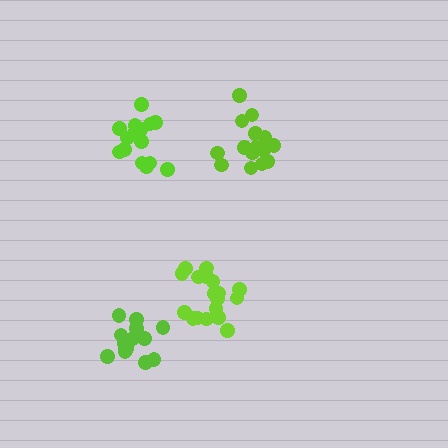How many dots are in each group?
Group 1: 15 dots, Group 2: 15 dots, Group 3: 16 dots, Group 4: 18 dots (64 total).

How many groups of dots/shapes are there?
There are 4 groups.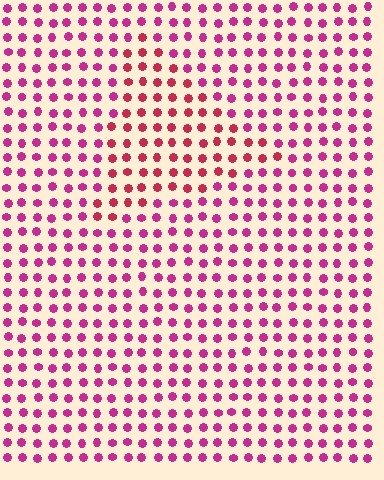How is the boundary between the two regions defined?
The boundary is defined purely by a slight shift in hue (about 27 degrees). Spacing, size, and orientation are identical on both sides.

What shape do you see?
I see a triangle.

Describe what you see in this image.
The image is filled with small magenta elements in a uniform arrangement. A triangle-shaped region is visible where the elements are tinted to a slightly different hue, forming a subtle color boundary.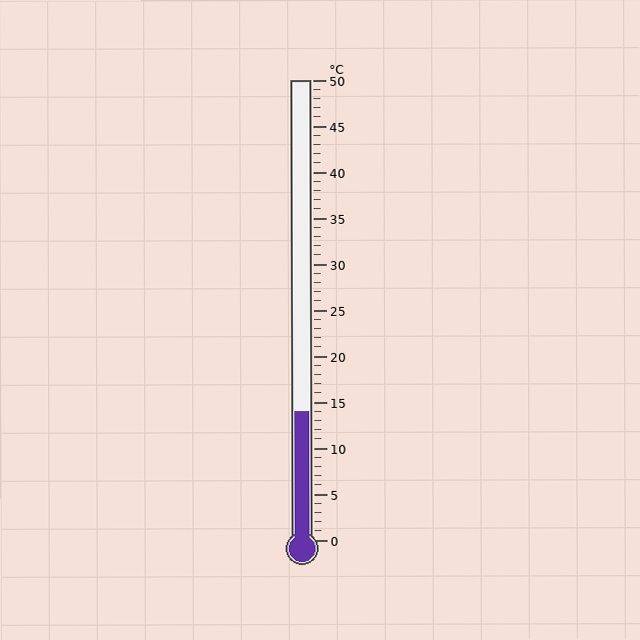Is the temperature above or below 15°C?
The temperature is below 15°C.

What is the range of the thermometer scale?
The thermometer scale ranges from 0°C to 50°C.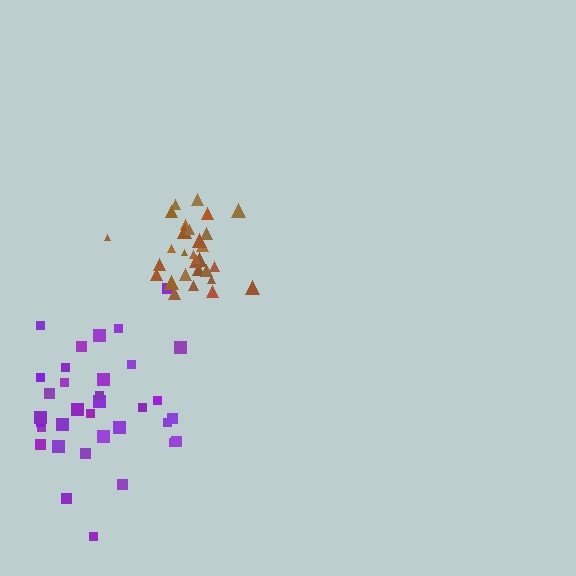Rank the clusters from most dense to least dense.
brown, purple.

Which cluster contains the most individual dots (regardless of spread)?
Purple (34).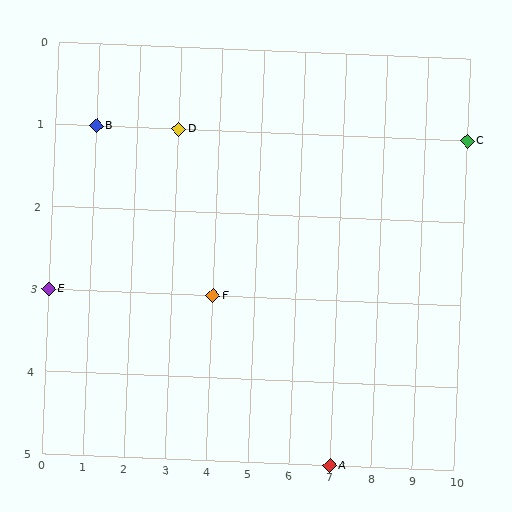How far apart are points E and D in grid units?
Points E and D are 3 columns and 2 rows apart (about 3.6 grid units diagonally).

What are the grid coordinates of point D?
Point D is at grid coordinates (3, 1).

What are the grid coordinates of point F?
Point F is at grid coordinates (4, 3).